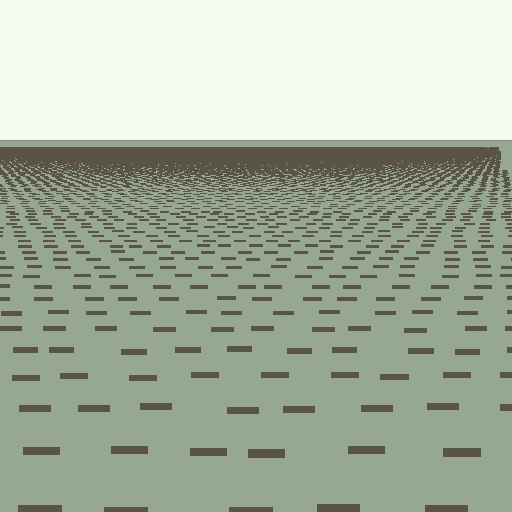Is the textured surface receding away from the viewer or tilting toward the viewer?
The surface is receding away from the viewer. Texture elements get smaller and denser toward the top.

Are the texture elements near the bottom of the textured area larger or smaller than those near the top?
Larger. Near the bottom, elements are closer to the viewer and appear at a bigger on-screen size.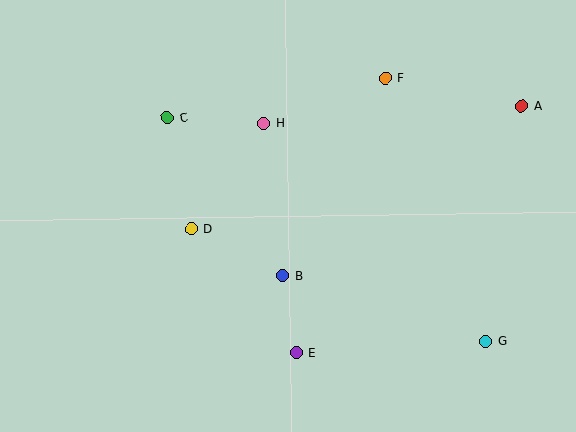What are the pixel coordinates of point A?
Point A is at (522, 106).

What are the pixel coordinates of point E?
Point E is at (296, 353).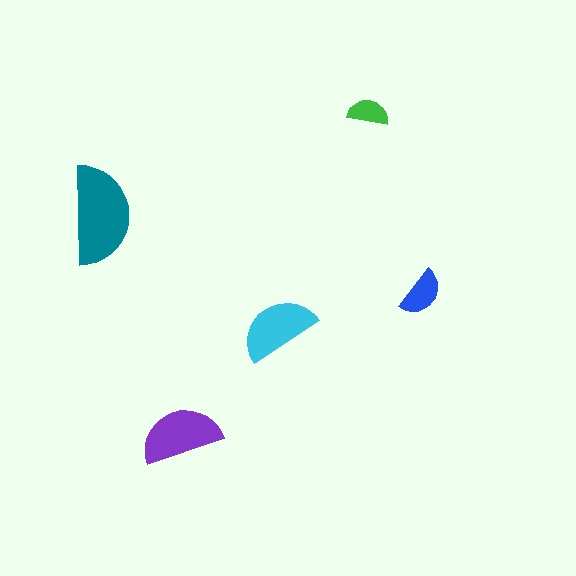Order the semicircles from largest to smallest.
the teal one, the purple one, the cyan one, the blue one, the green one.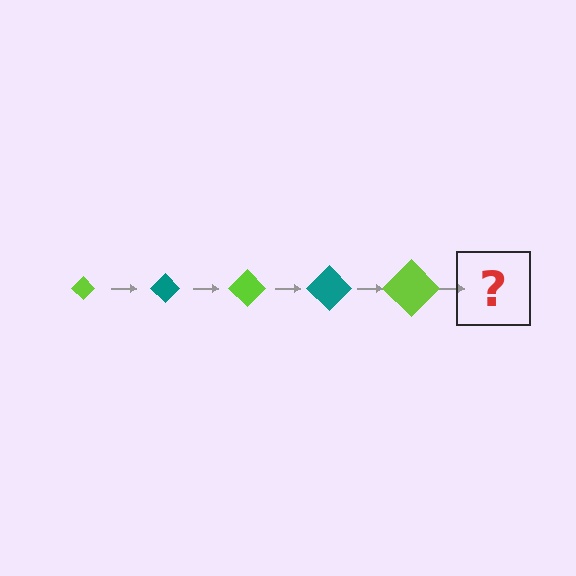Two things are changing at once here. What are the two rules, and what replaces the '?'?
The two rules are that the diamond grows larger each step and the color cycles through lime and teal. The '?' should be a teal diamond, larger than the previous one.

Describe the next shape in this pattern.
It should be a teal diamond, larger than the previous one.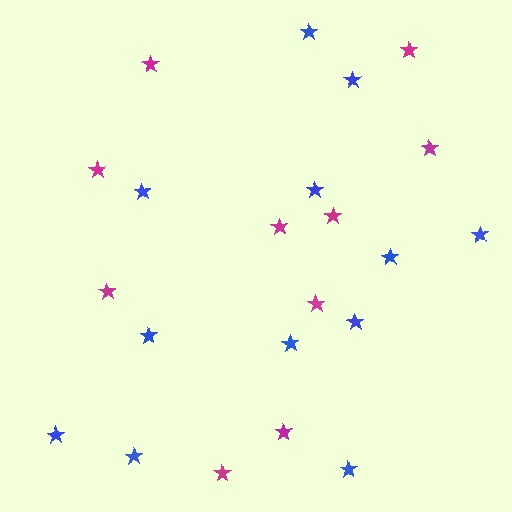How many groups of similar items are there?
There are 2 groups: one group of magenta stars (10) and one group of blue stars (12).